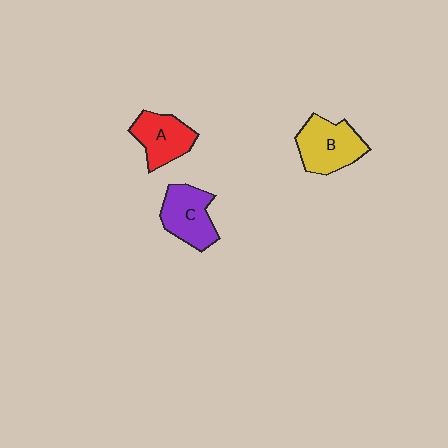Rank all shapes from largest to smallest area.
From largest to smallest: B (yellow), C (purple), A (red).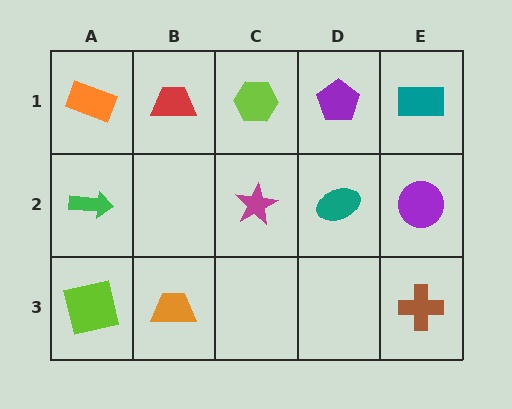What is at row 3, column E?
A brown cross.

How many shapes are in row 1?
5 shapes.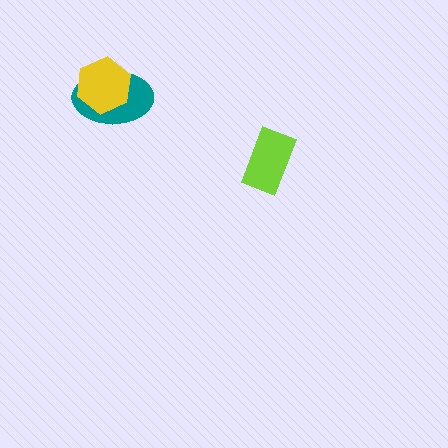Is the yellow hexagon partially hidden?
No, no other shape covers it.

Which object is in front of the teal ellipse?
The yellow hexagon is in front of the teal ellipse.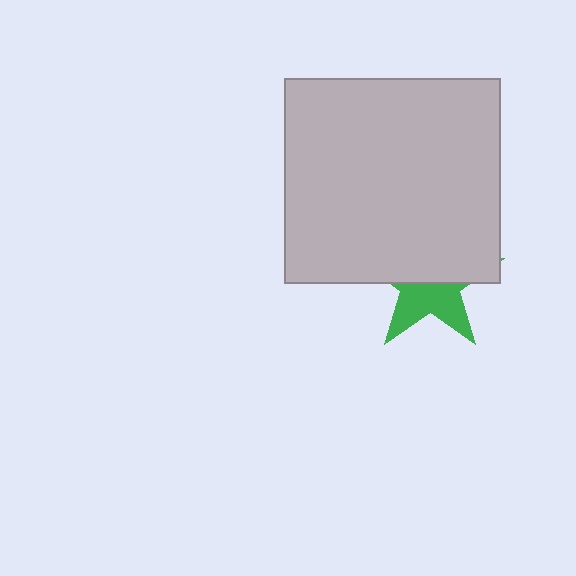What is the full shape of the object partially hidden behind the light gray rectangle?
The partially hidden object is a green star.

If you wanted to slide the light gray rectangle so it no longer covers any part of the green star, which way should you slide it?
Slide it up — that is the most direct way to separate the two shapes.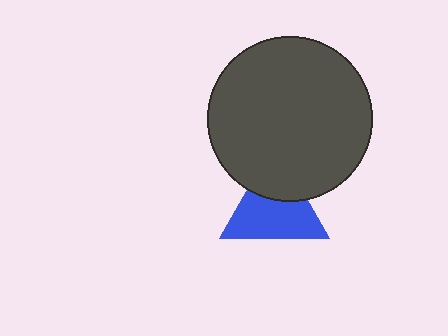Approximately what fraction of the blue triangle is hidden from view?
Roughly 34% of the blue triangle is hidden behind the dark gray circle.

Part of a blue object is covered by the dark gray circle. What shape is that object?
It is a triangle.